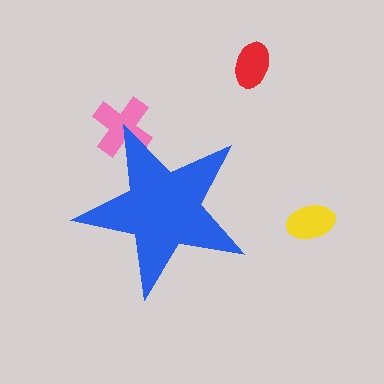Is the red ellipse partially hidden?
No, the red ellipse is fully visible.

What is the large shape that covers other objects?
A blue star.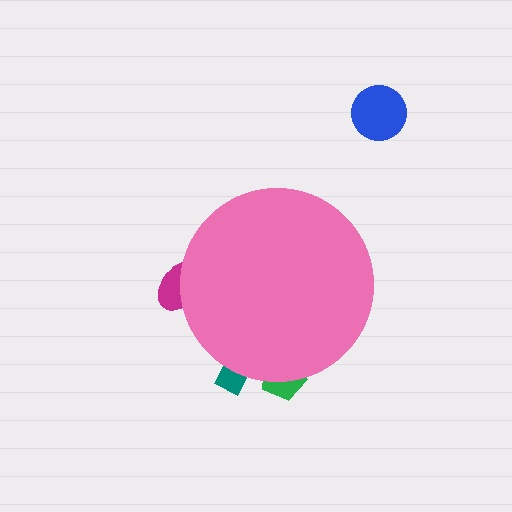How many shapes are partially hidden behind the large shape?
3 shapes are partially hidden.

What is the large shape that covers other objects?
A pink circle.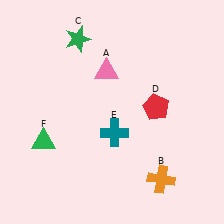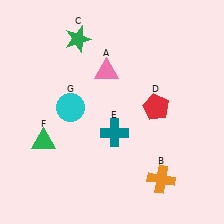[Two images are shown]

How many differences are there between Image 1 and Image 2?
There is 1 difference between the two images.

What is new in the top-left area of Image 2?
A cyan circle (G) was added in the top-left area of Image 2.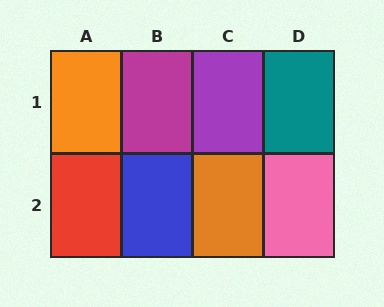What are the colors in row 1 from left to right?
Orange, magenta, purple, teal.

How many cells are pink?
1 cell is pink.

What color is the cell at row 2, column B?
Blue.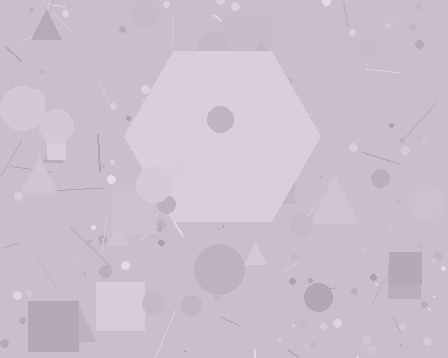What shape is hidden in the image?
A hexagon is hidden in the image.